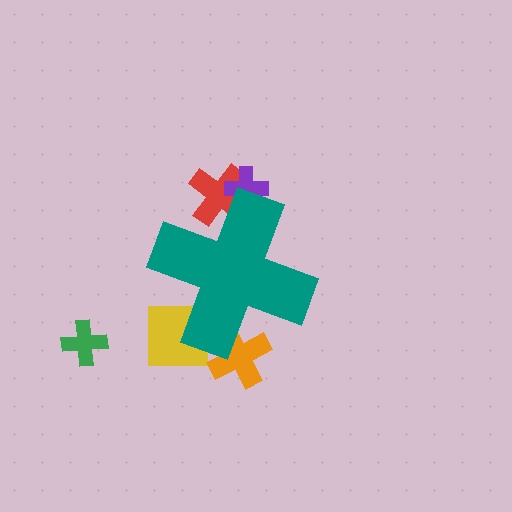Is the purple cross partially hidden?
Yes, the purple cross is partially hidden behind the teal cross.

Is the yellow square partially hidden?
Yes, the yellow square is partially hidden behind the teal cross.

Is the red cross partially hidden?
Yes, the red cross is partially hidden behind the teal cross.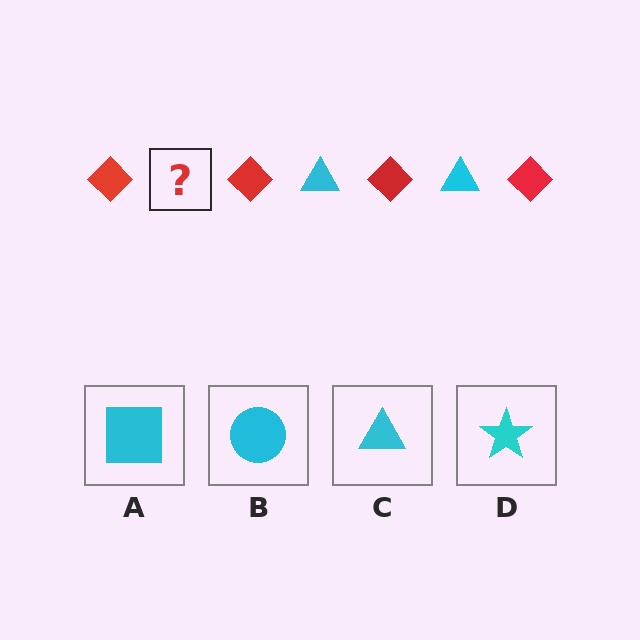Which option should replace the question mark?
Option C.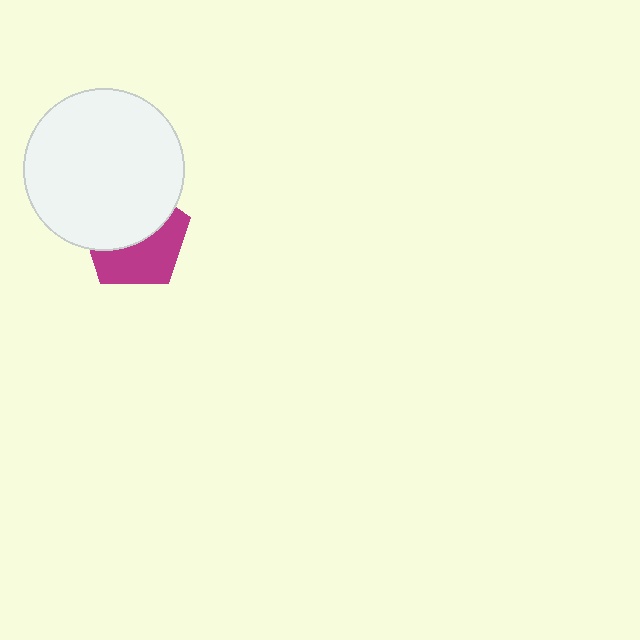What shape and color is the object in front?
The object in front is a white circle.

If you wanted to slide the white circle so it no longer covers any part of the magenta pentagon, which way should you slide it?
Slide it up — that is the most direct way to separate the two shapes.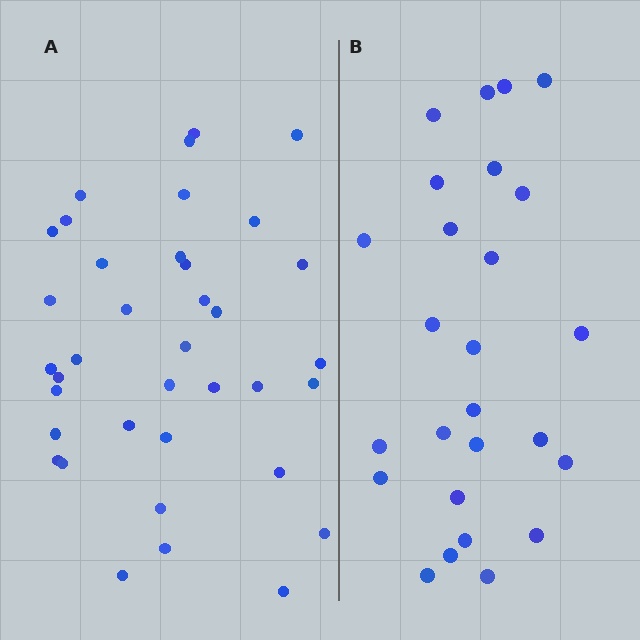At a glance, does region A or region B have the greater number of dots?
Region A (the left region) has more dots.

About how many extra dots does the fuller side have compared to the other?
Region A has roughly 12 or so more dots than region B.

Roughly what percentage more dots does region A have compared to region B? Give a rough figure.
About 40% more.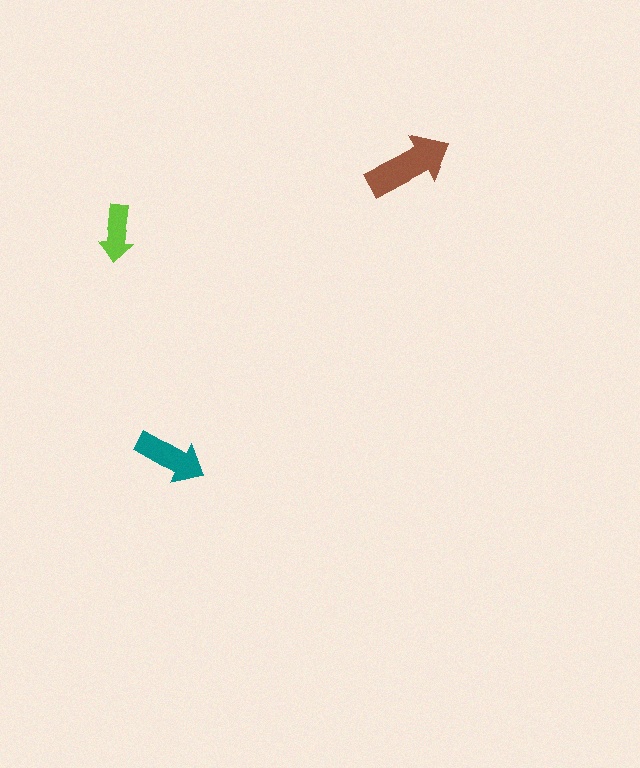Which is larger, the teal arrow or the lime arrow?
The teal one.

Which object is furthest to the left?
The lime arrow is leftmost.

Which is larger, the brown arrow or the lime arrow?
The brown one.